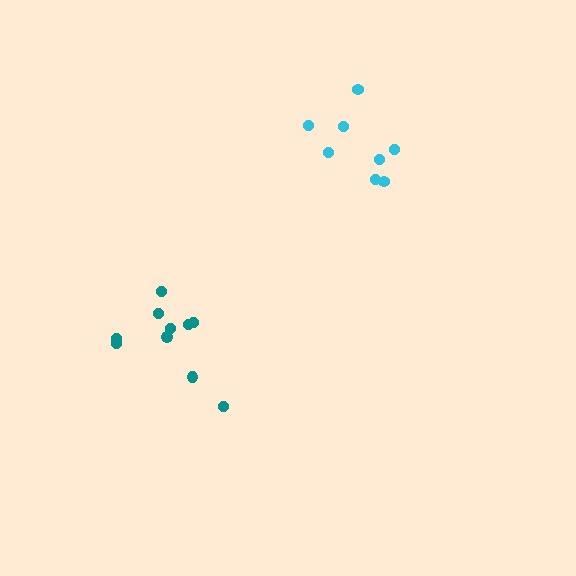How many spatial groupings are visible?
There are 2 spatial groupings.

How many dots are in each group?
Group 1: 10 dots, Group 2: 8 dots (18 total).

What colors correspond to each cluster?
The clusters are colored: teal, cyan.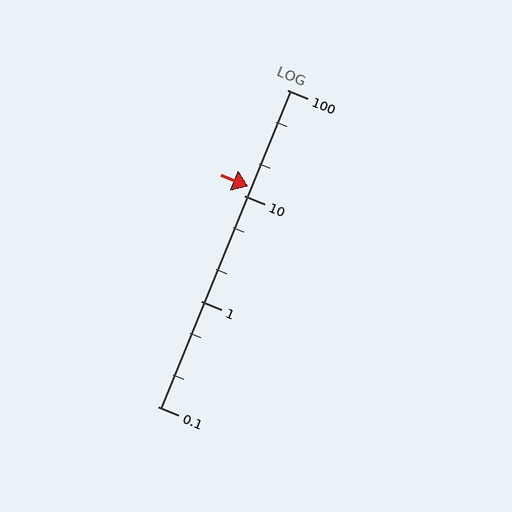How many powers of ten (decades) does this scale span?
The scale spans 3 decades, from 0.1 to 100.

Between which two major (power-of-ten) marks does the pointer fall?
The pointer is between 10 and 100.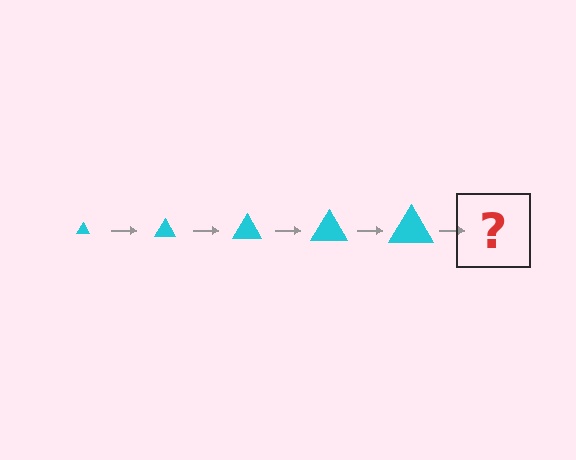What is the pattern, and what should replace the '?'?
The pattern is that the triangle gets progressively larger each step. The '?' should be a cyan triangle, larger than the previous one.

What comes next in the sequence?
The next element should be a cyan triangle, larger than the previous one.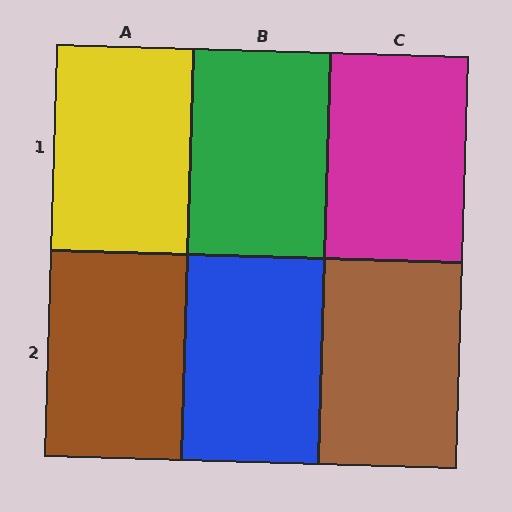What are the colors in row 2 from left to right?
Brown, blue, brown.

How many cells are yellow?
1 cell is yellow.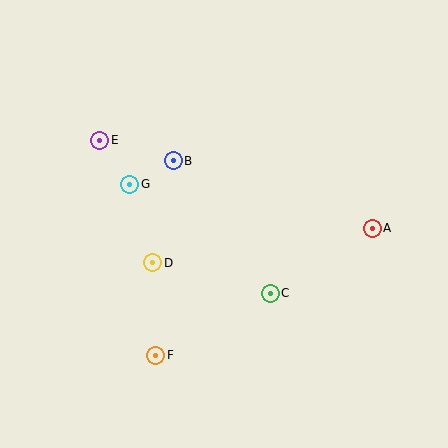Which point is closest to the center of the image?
Point D at (153, 263) is closest to the center.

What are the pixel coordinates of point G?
Point G is at (130, 184).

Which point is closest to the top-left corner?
Point E is closest to the top-left corner.